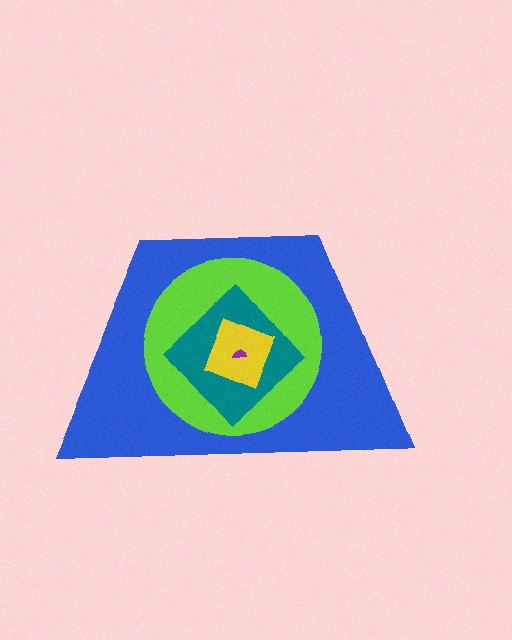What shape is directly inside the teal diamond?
The yellow square.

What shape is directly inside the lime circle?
The teal diamond.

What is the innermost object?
The purple semicircle.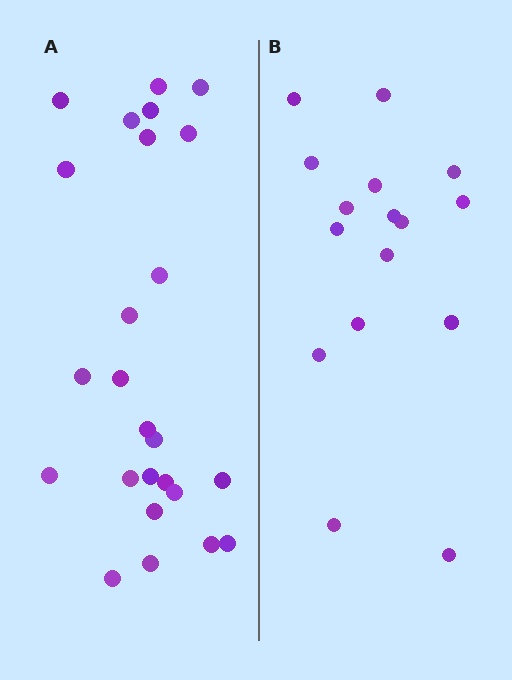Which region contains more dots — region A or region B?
Region A (the left region) has more dots.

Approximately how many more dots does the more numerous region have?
Region A has roughly 8 or so more dots than region B.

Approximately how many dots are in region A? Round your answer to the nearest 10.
About 20 dots. (The exact count is 25, which rounds to 20.)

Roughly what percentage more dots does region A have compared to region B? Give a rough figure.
About 55% more.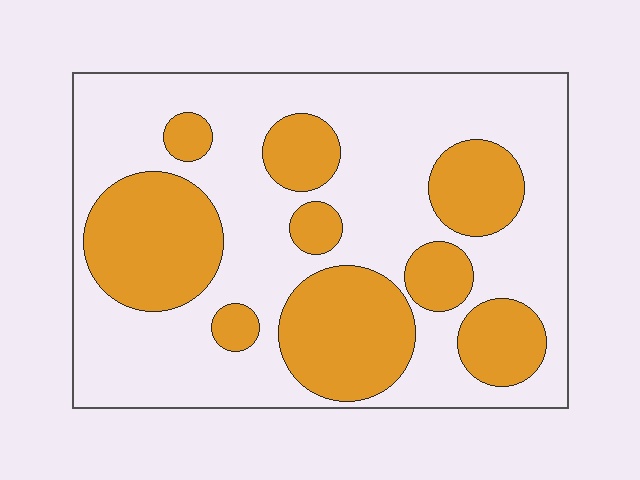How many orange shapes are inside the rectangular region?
9.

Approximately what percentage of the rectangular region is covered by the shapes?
Approximately 35%.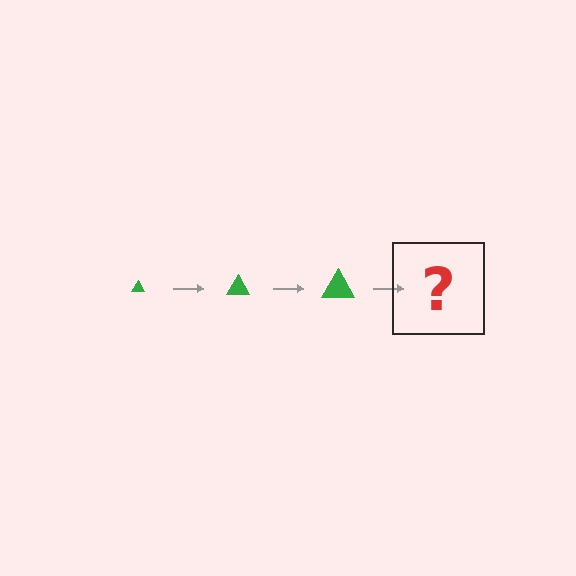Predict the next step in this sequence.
The next step is a green triangle, larger than the previous one.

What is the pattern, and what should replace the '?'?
The pattern is that the triangle gets progressively larger each step. The '?' should be a green triangle, larger than the previous one.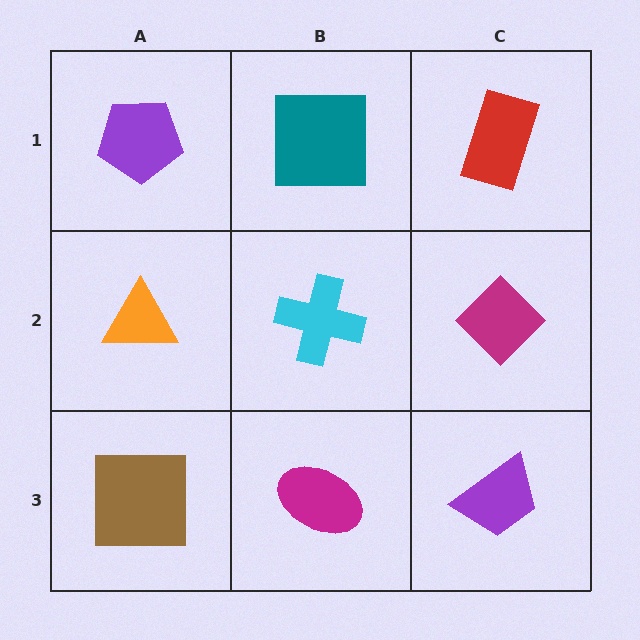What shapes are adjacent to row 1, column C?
A magenta diamond (row 2, column C), a teal square (row 1, column B).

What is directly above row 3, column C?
A magenta diamond.